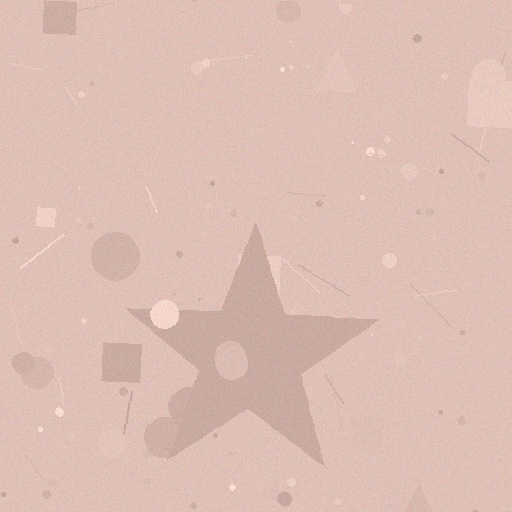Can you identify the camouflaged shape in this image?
The camouflaged shape is a star.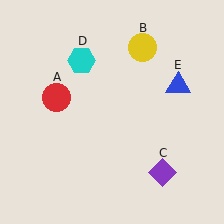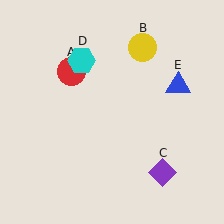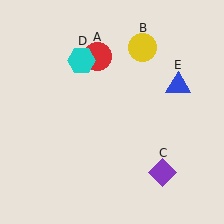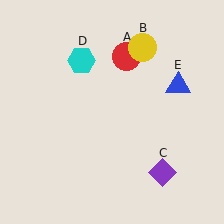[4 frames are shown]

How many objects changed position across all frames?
1 object changed position: red circle (object A).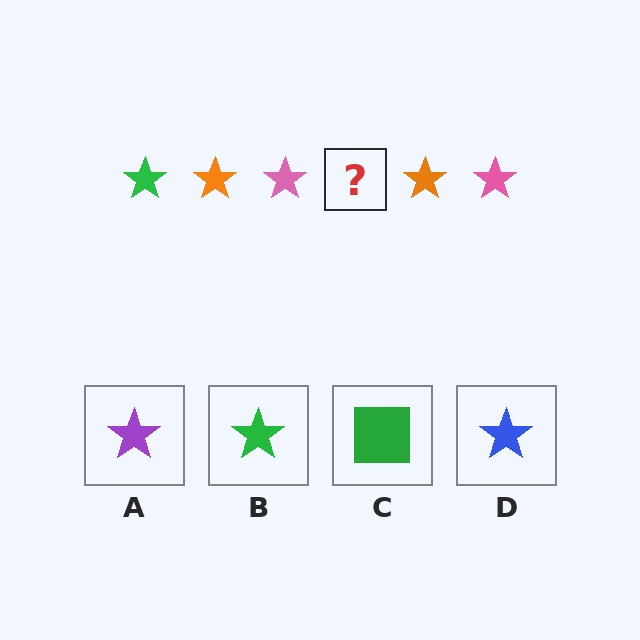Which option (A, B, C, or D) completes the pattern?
B.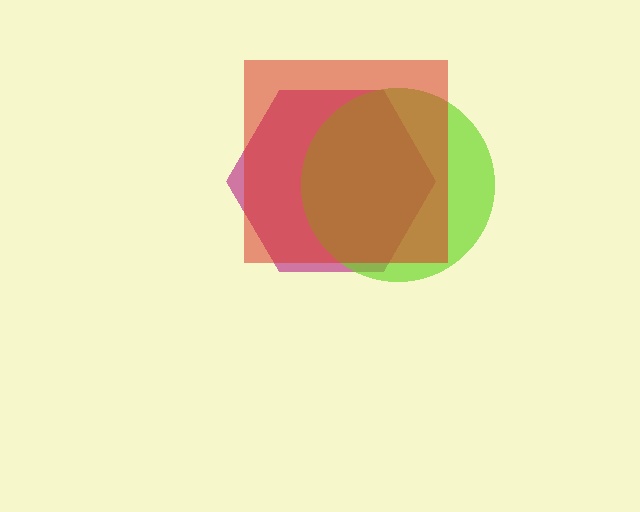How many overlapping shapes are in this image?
There are 3 overlapping shapes in the image.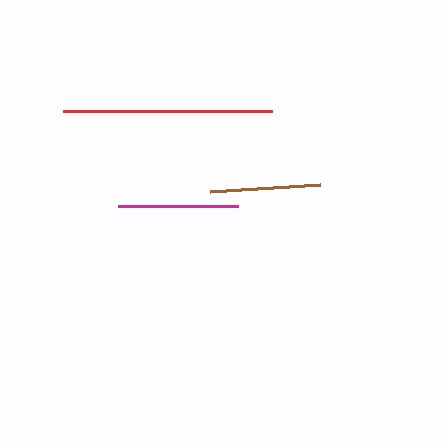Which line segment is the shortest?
The brown line is the shortest at approximately 110 pixels.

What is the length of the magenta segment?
The magenta segment is approximately 120 pixels long.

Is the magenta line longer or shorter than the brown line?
The magenta line is longer than the brown line.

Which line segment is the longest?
The red line is the longest at approximately 209 pixels.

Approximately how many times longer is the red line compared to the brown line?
The red line is approximately 1.9 times the length of the brown line.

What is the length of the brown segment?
The brown segment is approximately 110 pixels long.